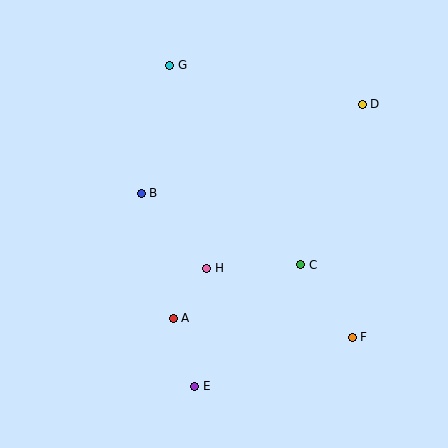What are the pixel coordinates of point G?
Point G is at (170, 65).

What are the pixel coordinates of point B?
Point B is at (141, 193).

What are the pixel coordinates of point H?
Point H is at (207, 268).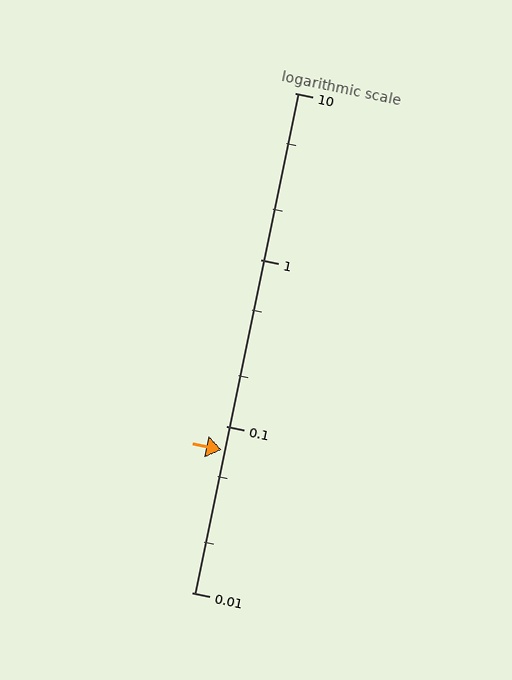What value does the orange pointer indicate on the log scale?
The pointer indicates approximately 0.072.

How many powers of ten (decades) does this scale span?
The scale spans 3 decades, from 0.01 to 10.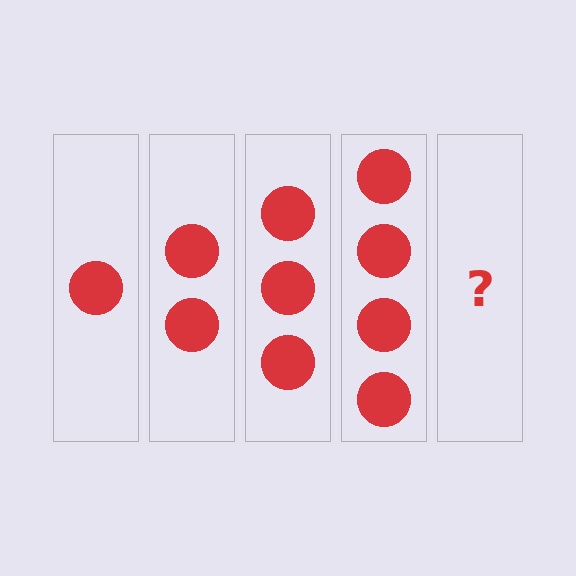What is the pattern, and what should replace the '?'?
The pattern is that each step adds one more circle. The '?' should be 5 circles.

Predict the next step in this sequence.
The next step is 5 circles.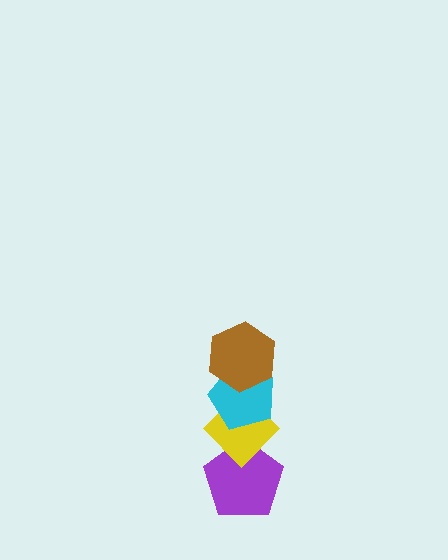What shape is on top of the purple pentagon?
The yellow diamond is on top of the purple pentagon.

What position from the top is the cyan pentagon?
The cyan pentagon is 2nd from the top.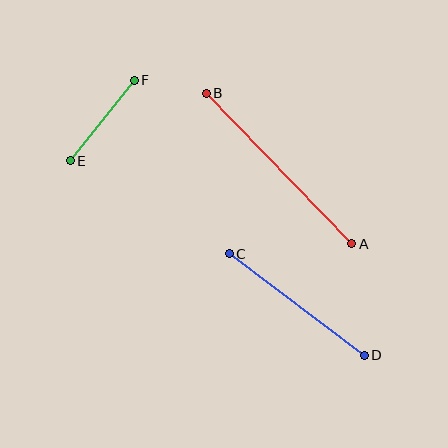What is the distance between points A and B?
The distance is approximately 210 pixels.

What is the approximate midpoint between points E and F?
The midpoint is at approximately (102, 120) pixels.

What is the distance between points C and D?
The distance is approximately 169 pixels.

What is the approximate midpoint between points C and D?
The midpoint is at approximately (297, 304) pixels.